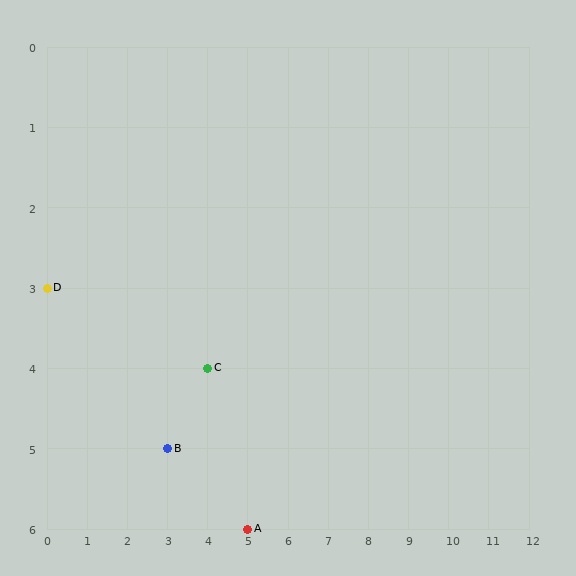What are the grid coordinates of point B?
Point B is at grid coordinates (3, 5).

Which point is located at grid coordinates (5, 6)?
Point A is at (5, 6).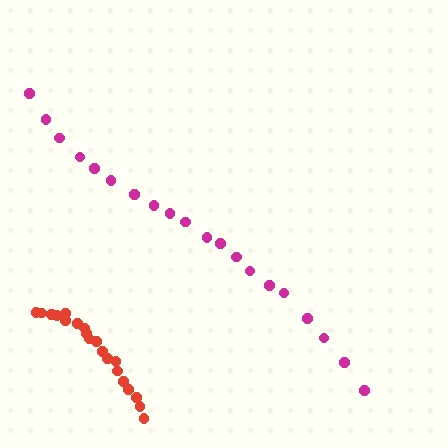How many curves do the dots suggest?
There are 2 distinct paths.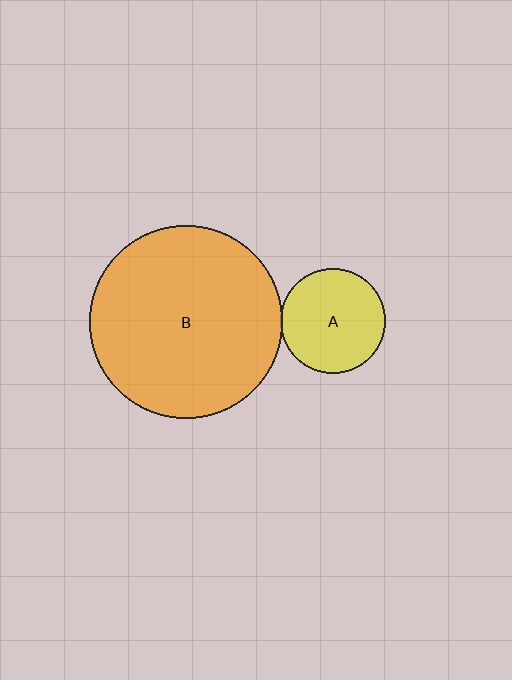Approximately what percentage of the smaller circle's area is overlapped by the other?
Approximately 5%.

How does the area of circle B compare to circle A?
Approximately 3.4 times.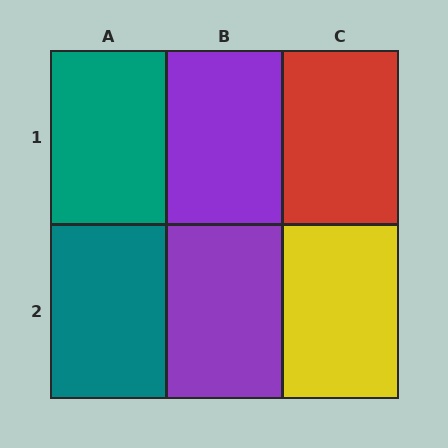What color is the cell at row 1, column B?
Purple.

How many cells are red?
1 cell is red.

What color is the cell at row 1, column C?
Red.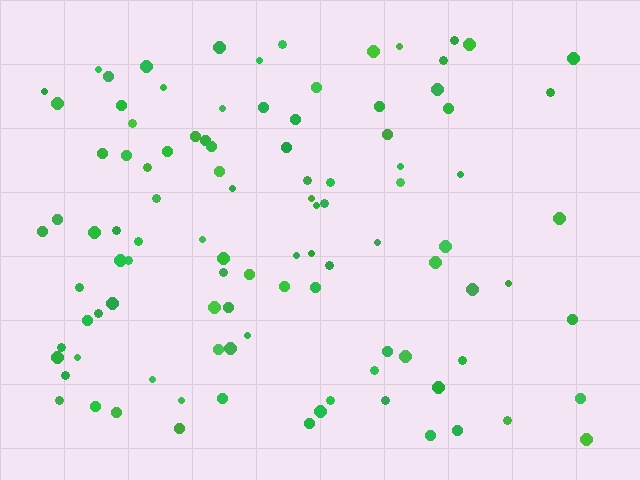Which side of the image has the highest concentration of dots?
The left.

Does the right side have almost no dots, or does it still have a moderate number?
Still a moderate number, just noticeably fewer than the left.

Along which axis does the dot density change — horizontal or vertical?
Horizontal.